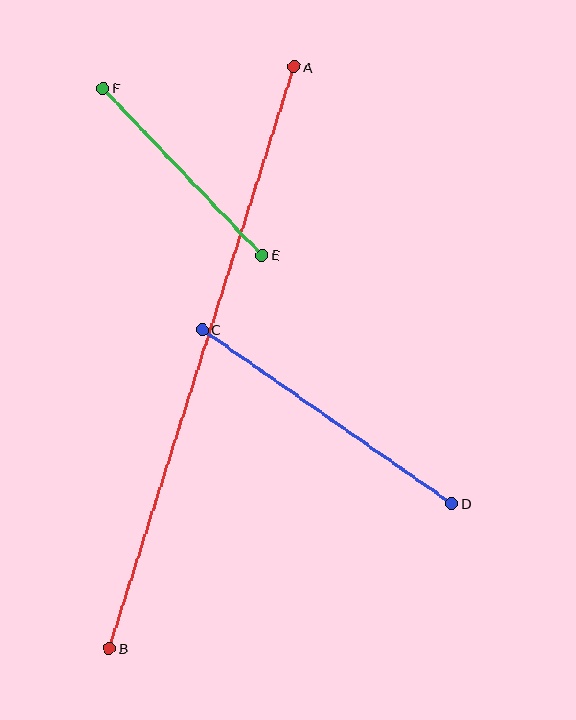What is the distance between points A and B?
The distance is approximately 610 pixels.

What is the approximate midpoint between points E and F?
The midpoint is at approximately (183, 172) pixels.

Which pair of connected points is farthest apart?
Points A and B are farthest apart.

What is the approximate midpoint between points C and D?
The midpoint is at approximately (327, 416) pixels.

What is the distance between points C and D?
The distance is approximately 304 pixels.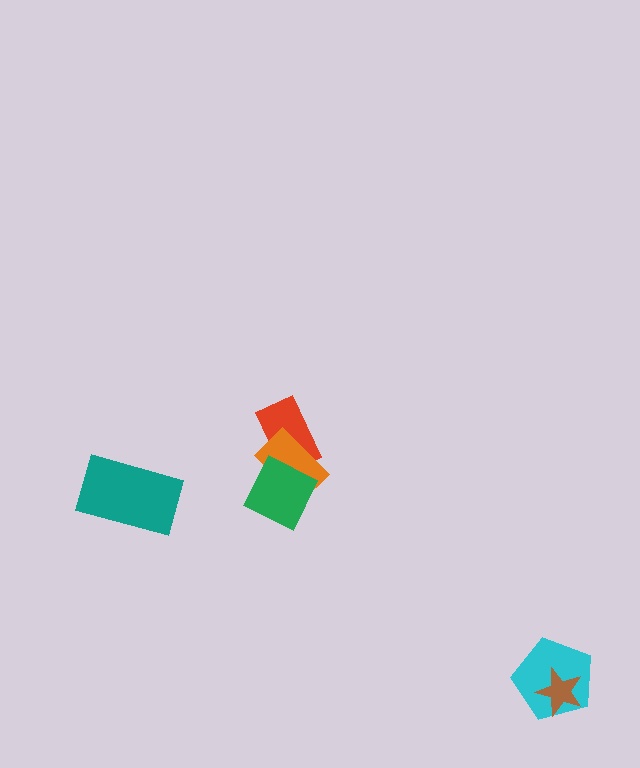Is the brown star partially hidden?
No, no other shape covers it.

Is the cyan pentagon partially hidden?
Yes, it is partially covered by another shape.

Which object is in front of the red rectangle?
The orange rectangle is in front of the red rectangle.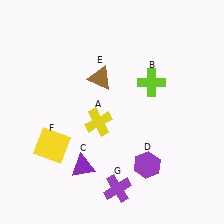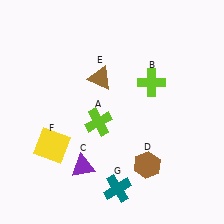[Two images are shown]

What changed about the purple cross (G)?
In Image 1, G is purple. In Image 2, it changed to teal.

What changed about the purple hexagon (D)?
In Image 1, D is purple. In Image 2, it changed to brown.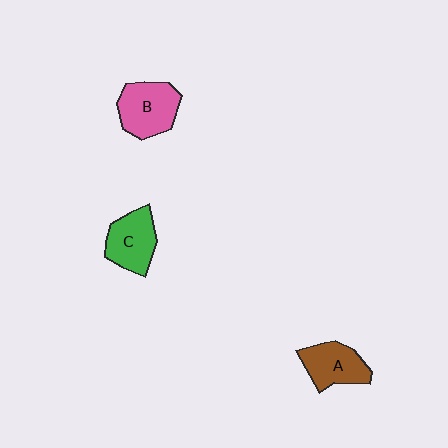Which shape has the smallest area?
Shape A (brown).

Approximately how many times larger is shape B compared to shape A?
Approximately 1.2 times.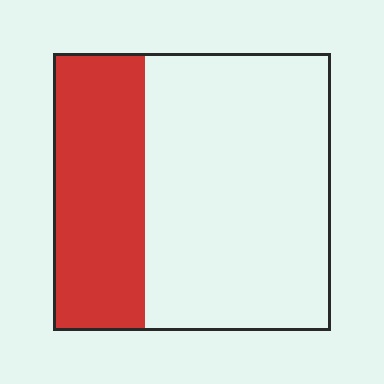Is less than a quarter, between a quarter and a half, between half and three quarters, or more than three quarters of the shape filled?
Between a quarter and a half.